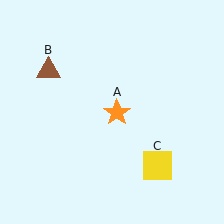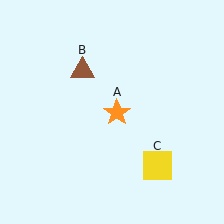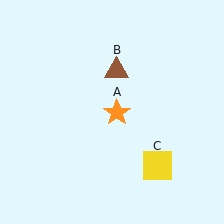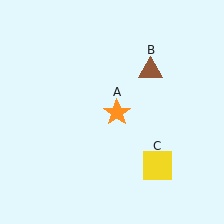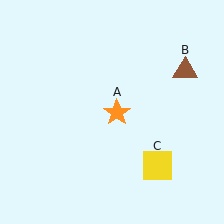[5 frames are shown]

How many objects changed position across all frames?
1 object changed position: brown triangle (object B).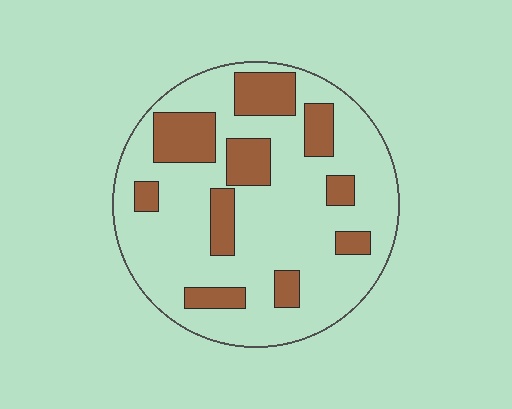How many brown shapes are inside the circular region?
10.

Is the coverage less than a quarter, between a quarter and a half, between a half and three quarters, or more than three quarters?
Between a quarter and a half.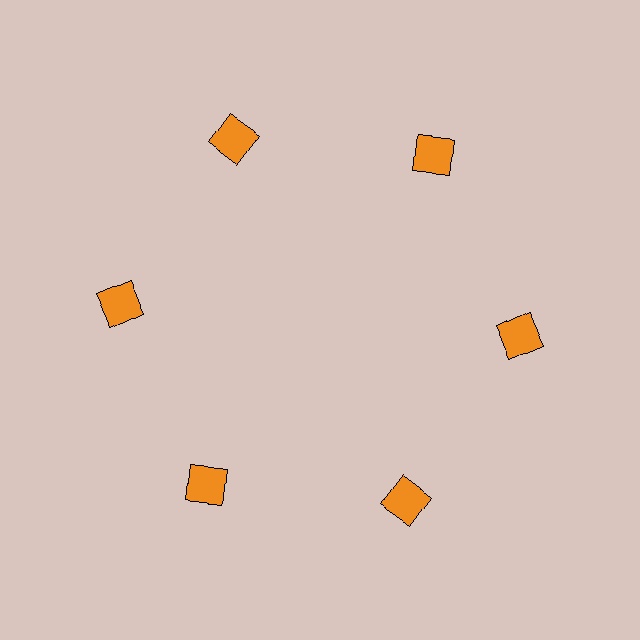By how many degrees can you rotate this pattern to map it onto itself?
The pattern maps onto itself every 60 degrees of rotation.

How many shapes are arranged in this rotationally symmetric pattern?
There are 6 shapes, arranged in 6 groups of 1.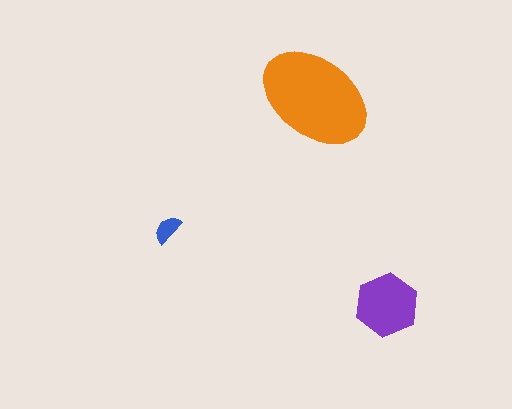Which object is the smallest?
The blue semicircle.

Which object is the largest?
The orange ellipse.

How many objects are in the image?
There are 3 objects in the image.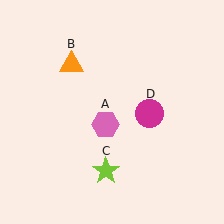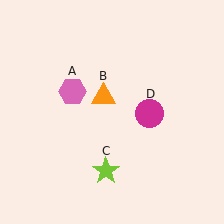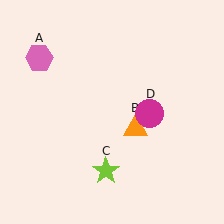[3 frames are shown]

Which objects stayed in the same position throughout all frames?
Lime star (object C) and magenta circle (object D) remained stationary.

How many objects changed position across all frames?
2 objects changed position: pink hexagon (object A), orange triangle (object B).